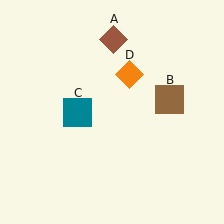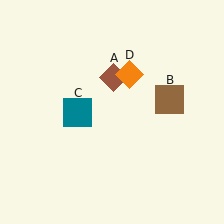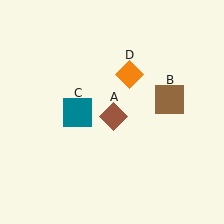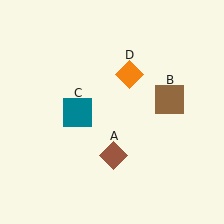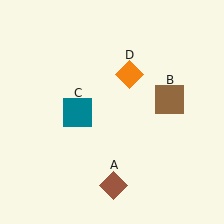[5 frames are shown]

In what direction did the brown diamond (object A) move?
The brown diamond (object A) moved down.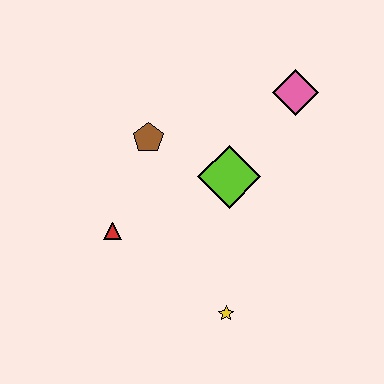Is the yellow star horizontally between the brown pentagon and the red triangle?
No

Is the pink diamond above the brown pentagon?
Yes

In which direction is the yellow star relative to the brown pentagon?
The yellow star is below the brown pentagon.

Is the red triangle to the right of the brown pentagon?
No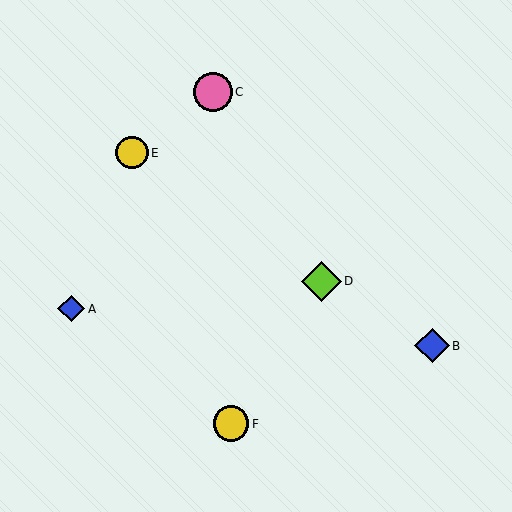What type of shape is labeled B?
Shape B is a blue diamond.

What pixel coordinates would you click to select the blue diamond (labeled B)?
Click at (432, 346) to select the blue diamond B.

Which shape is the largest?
The lime diamond (labeled D) is the largest.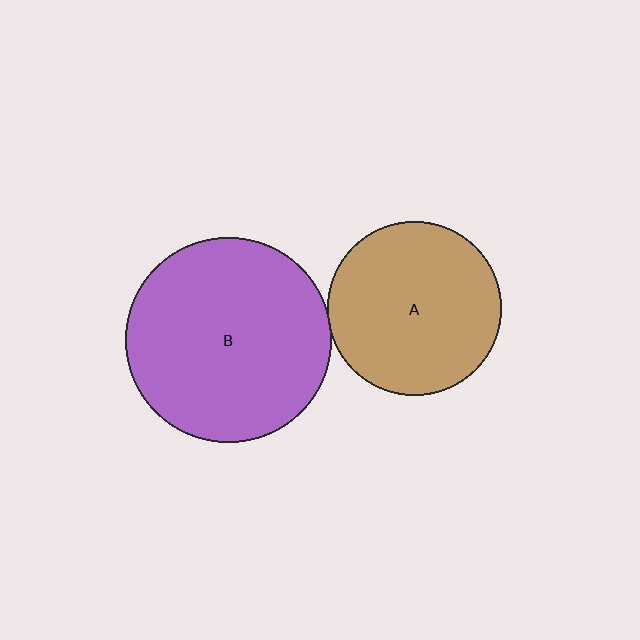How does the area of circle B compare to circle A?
Approximately 1.4 times.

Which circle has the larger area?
Circle B (purple).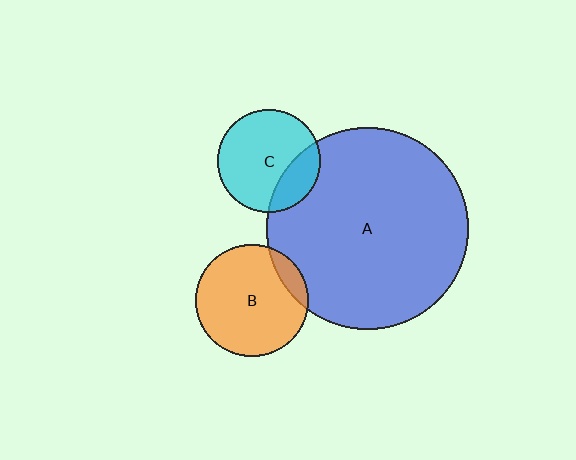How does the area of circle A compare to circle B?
Approximately 3.2 times.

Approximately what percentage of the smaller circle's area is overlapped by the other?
Approximately 25%.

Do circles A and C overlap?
Yes.